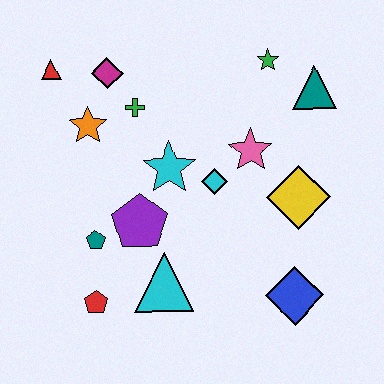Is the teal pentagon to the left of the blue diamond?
Yes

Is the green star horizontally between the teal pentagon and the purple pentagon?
No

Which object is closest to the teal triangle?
The green star is closest to the teal triangle.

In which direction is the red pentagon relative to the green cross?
The red pentagon is below the green cross.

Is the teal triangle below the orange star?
No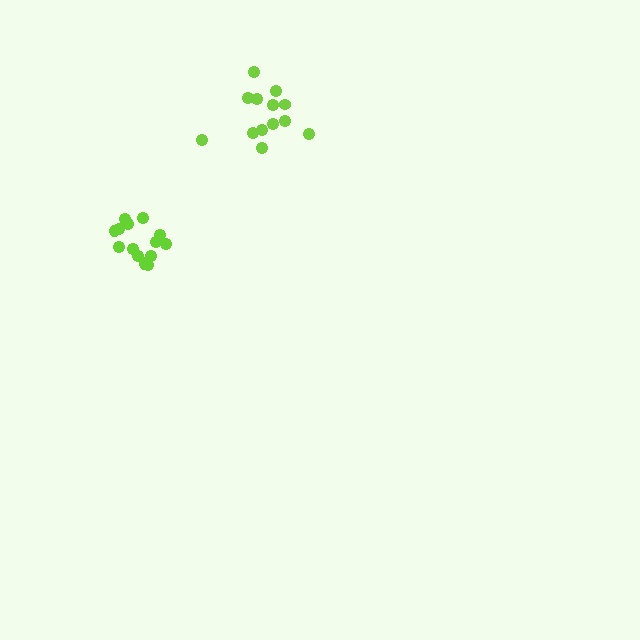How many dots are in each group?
Group 1: 15 dots, Group 2: 13 dots (28 total).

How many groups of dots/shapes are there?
There are 2 groups.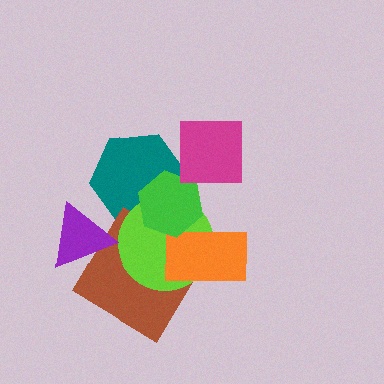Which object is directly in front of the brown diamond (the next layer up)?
The lime circle is directly in front of the brown diamond.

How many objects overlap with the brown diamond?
3 objects overlap with the brown diamond.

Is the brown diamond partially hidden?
Yes, it is partially covered by another shape.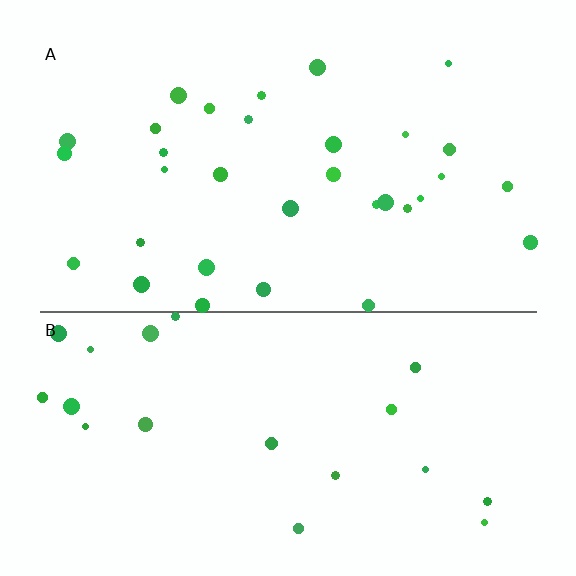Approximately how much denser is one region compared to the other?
Approximately 1.6× — region A over region B.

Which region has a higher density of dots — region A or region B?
A (the top).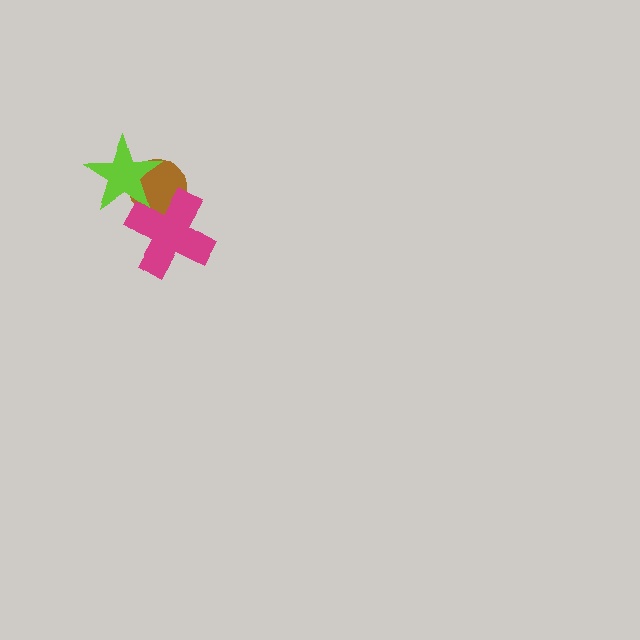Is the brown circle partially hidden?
Yes, it is partially covered by another shape.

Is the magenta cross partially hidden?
Yes, it is partially covered by another shape.